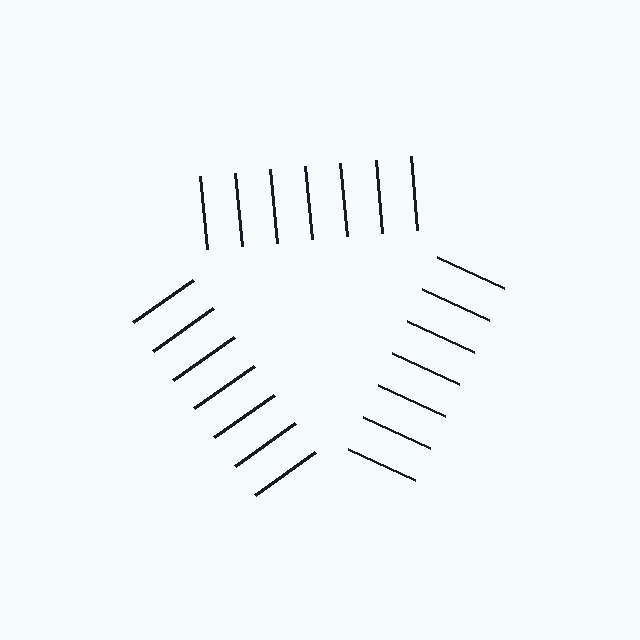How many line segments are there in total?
21 — 7 along each of the 3 edges.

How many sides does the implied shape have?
3 sides — the line-ends trace a triangle.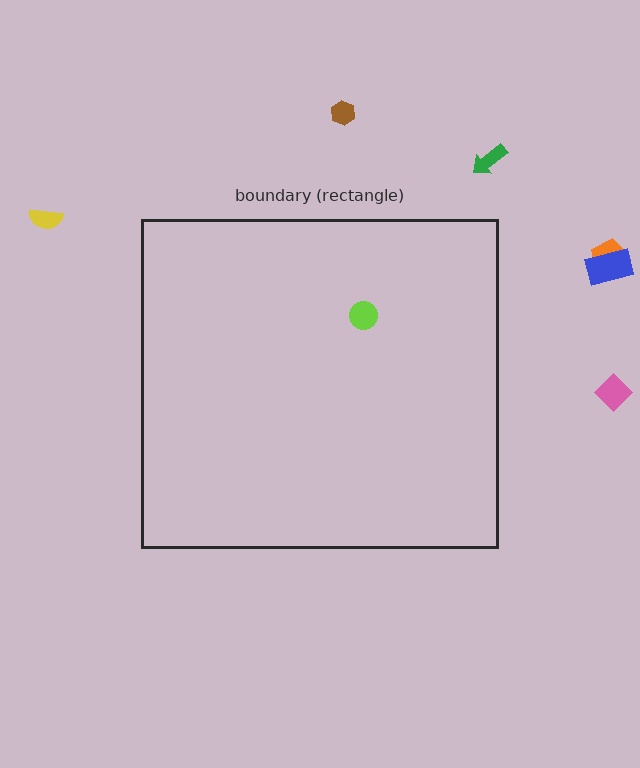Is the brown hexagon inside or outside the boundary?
Outside.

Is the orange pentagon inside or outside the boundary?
Outside.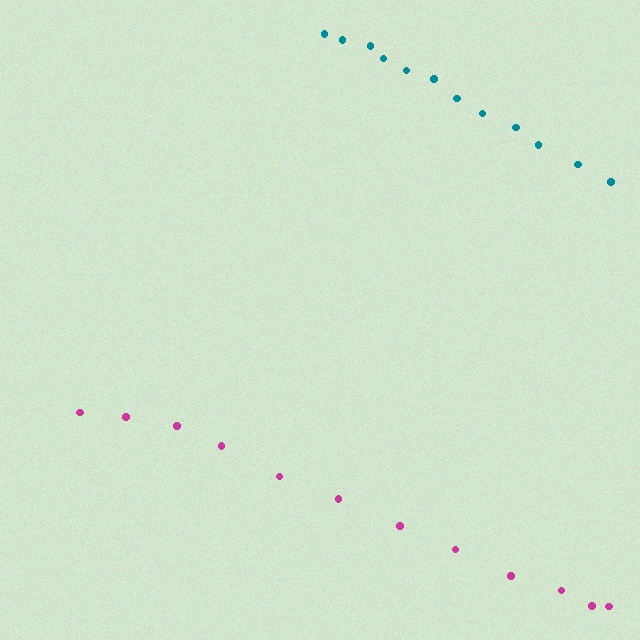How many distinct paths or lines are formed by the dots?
There are 2 distinct paths.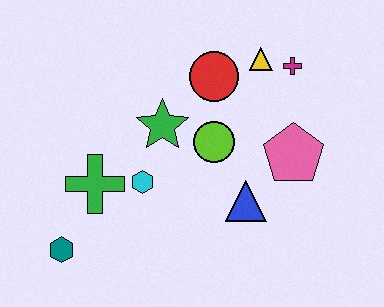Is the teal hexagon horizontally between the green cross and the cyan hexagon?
No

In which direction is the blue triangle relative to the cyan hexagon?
The blue triangle is to the right of the cyan hexagon.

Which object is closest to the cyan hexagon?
The green cross is closest to the cyan hexagon.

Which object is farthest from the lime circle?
The teal hexagon is farthest from the lime circle.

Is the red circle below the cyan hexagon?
No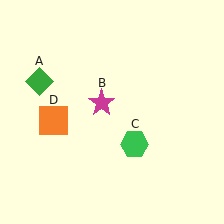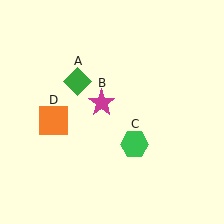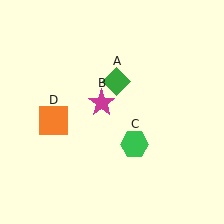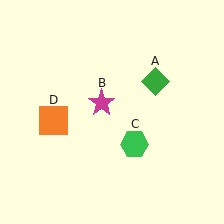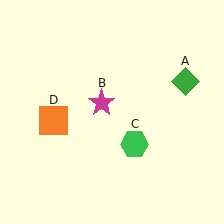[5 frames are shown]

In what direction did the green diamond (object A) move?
The green diamond (object A) moved right.